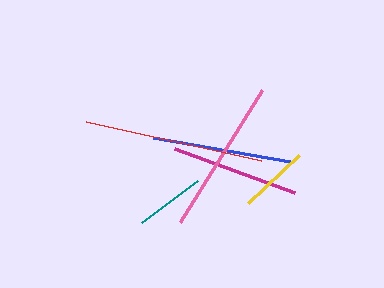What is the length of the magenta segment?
The magenta segment is approximately 128 pixels long.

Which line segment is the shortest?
The yellow line is the shortest at approximately 70 pixels.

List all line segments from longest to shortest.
From longest to shortest: red, pink, blue, magenta, teal, yellow.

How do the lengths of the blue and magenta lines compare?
The blue and magenta lines are approximately the same length.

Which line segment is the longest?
The red line is the longest at approximately 180 pixels.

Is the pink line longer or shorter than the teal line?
The pink line is longer than the teal line.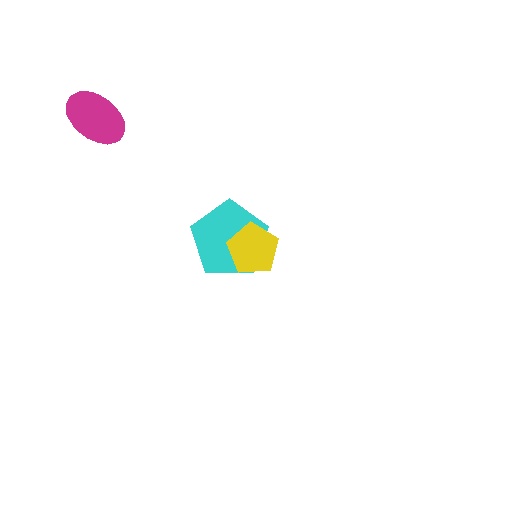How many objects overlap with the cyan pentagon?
1 object overlaps with the cyan pentagon.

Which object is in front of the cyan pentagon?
The yellow pentagon is in front of the cyan pentagon.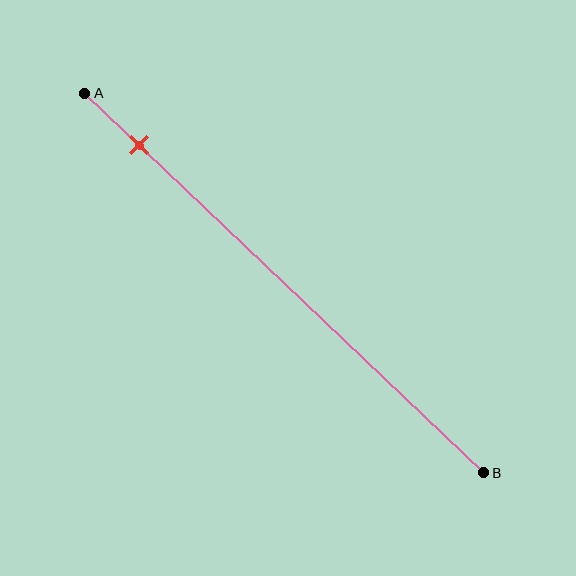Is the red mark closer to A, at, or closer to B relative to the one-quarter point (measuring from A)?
The red mark is closer to point A than the one-quarter point of segment AB.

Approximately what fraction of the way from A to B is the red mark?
The red mark is approximately 15% of the way from A to B.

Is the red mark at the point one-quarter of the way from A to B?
No, the mark is at about 15% from A, not at the 25% one-quarter point.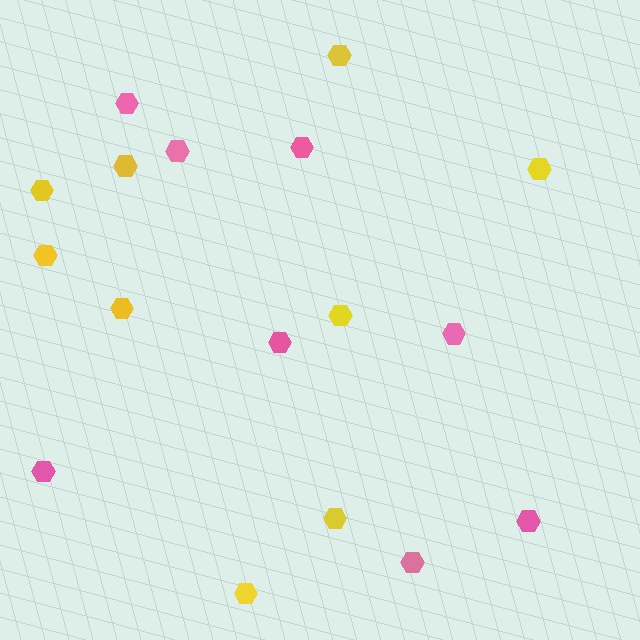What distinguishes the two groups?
There are 2 groups: one group of yellow hexagons (9) and one group of pink hexagons (8).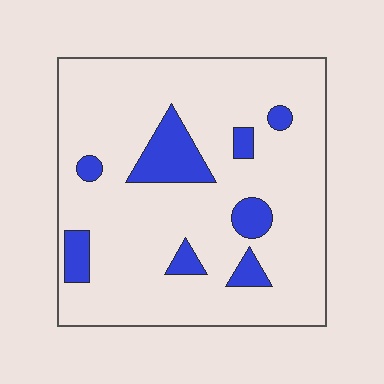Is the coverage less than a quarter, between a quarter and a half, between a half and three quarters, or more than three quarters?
Less than a quarter.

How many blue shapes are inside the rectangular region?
8.